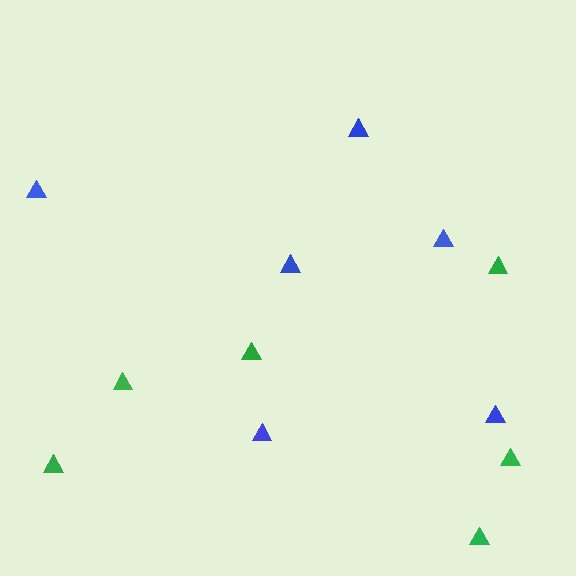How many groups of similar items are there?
There are 2 groups: one group of blue triangles (6) and one group of green triangles (6).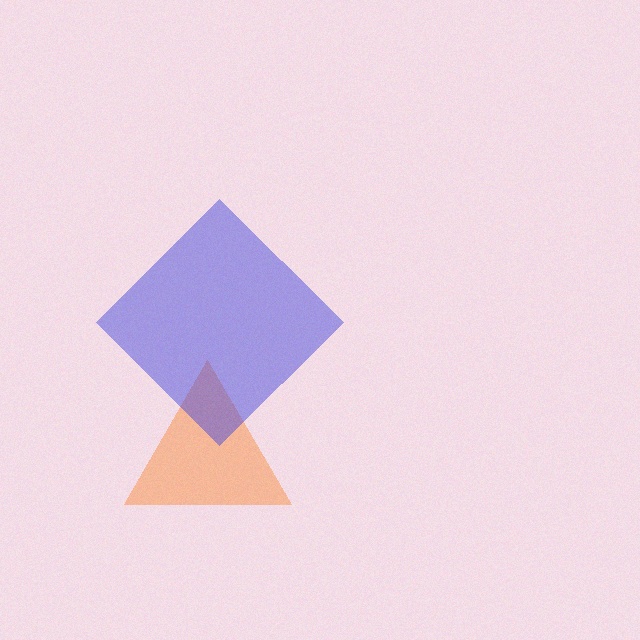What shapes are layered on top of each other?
The layered shapes are: an orange triangle, a blue diamond.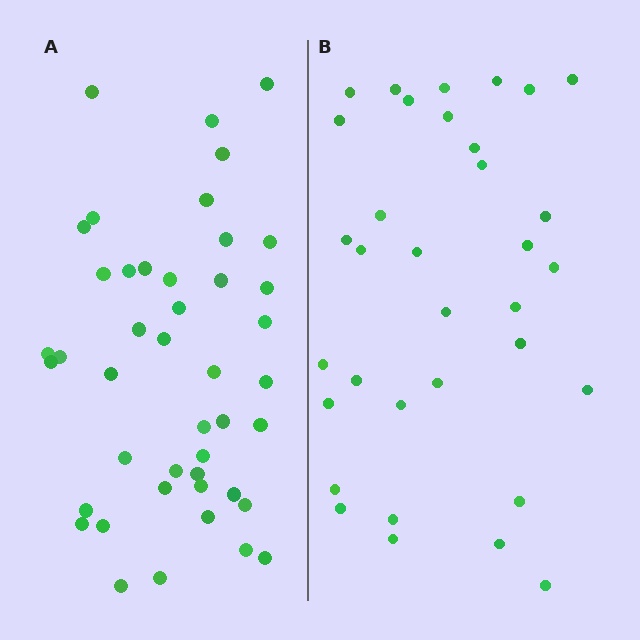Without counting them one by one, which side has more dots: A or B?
Region A (the left region) has more dots.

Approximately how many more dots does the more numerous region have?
Region A has roughly 10 or so more dots than region B.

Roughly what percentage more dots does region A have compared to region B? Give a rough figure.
About 30% more.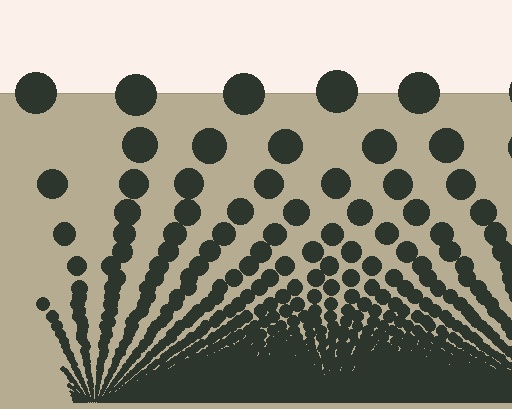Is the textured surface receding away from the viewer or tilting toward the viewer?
The surface appears to tilt toward the viewer. Texture elements get larger and sparser toward the top.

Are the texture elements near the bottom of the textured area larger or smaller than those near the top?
Smaller. The gradient is inverted — elements near the bottom are smaller and denser.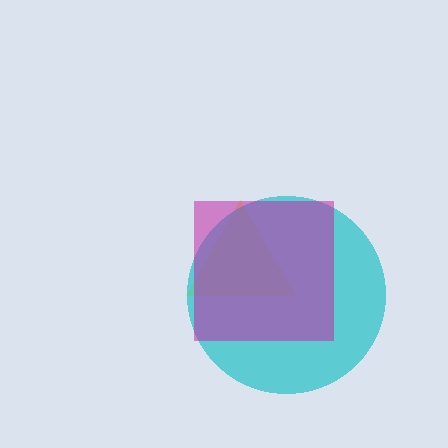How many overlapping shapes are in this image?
There are 3 overlapping shapes in the image.